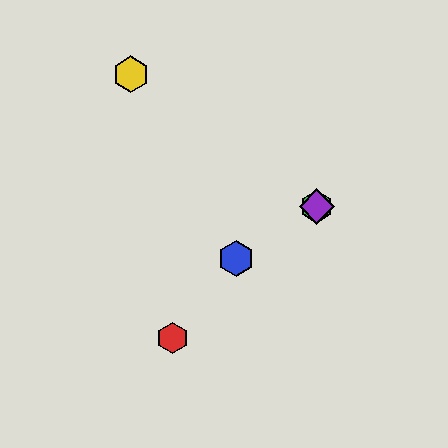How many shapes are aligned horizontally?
2 shapes (the green hexagon, the purple diamond) are aligned horizontally.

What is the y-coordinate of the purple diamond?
The purple diamond is at y≈207.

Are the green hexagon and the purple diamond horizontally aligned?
Yes, both are at y≈207.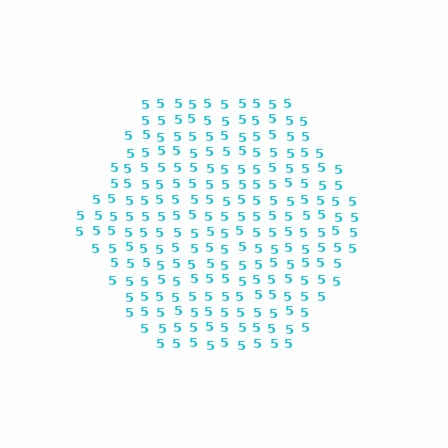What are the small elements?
The small elements are digit 5's.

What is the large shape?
The large shape is a hexagon.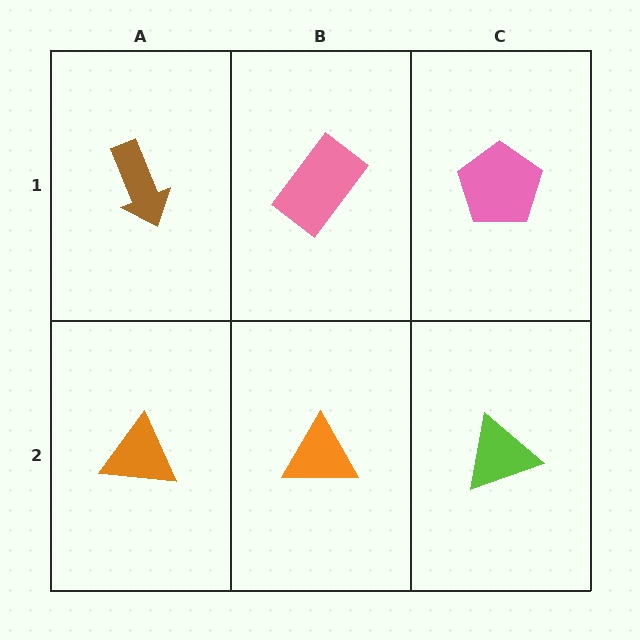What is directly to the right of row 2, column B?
A lime triangle.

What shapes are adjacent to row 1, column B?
An orange triangle (row 2, column B), a brown arrow (row 1, column A), a pink pentagon (row 1, column C).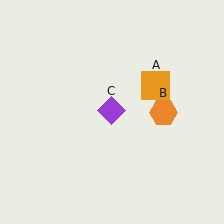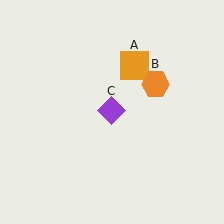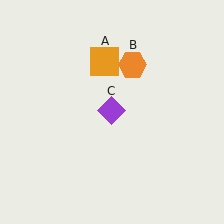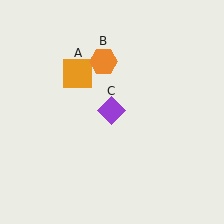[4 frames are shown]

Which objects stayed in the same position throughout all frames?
Purple diamond (object C) remained stationary.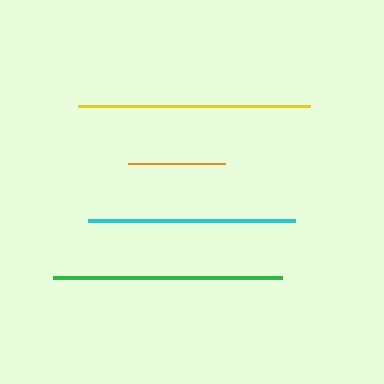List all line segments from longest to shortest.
From longest to shortest: yellow, green, cyan, orange.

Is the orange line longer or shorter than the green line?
The green line is longer than the orange line.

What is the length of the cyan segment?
The cyan segment is approximately 207 pixels long.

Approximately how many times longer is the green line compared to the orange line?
The green line is approximately 2.4 times the length of the orange line.